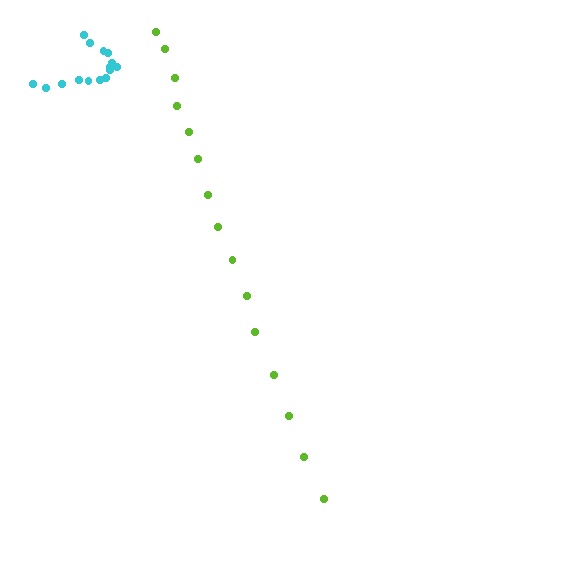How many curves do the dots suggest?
There are 2 distinct paths.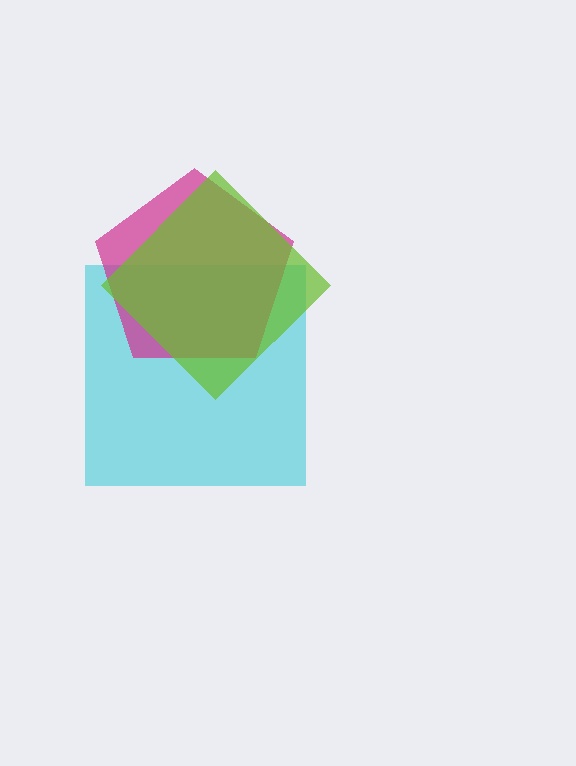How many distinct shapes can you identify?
There are 3 distinct shapes: a cyan square, a magenta pentagon, a lime diamond.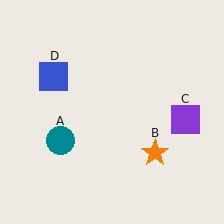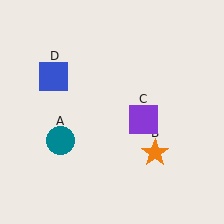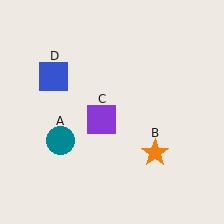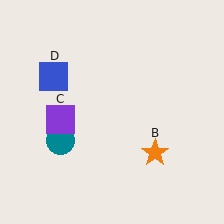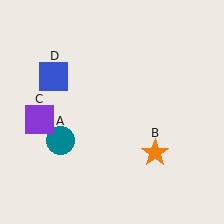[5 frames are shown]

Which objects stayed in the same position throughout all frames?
Teal circle (object A) and orange star (object B) and blue square (object D) remained stationary.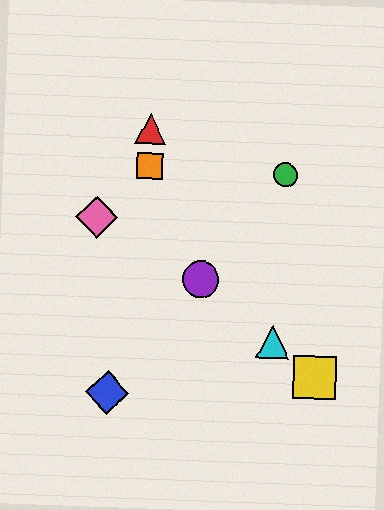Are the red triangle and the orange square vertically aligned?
Yes, both are at x≈151.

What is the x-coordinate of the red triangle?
The red triangle is at x≈151.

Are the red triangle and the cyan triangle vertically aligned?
No, the red triangle is at x≈151 and the cyan triangle is at x≈273.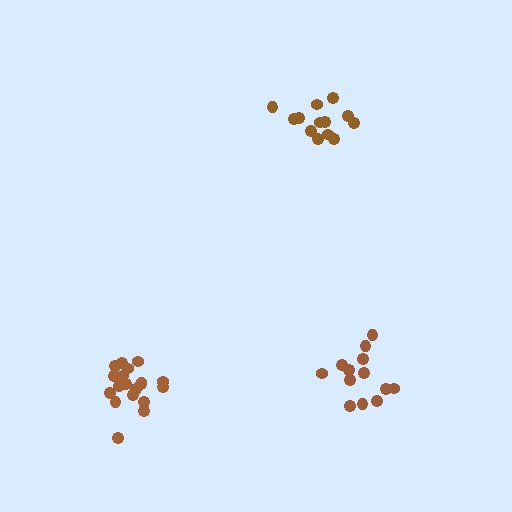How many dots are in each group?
Group 1: 13 dots, Group 2: 13 dots, Group 3: 19 dots (45 total).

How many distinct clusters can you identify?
There are 3 distinct clusters.